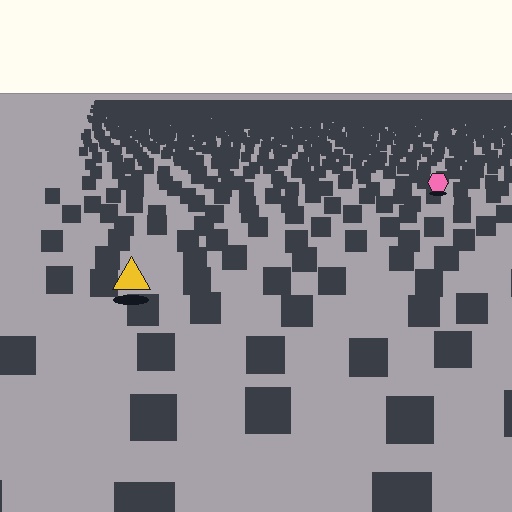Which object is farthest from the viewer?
The pink hexagon is farthest from the viewer. It appears smaller and the ground texture around it is denser.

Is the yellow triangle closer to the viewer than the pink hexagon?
Yes. The yellow triangle is closer — you can tell from the texture gradient: the ground texture is coarser near it.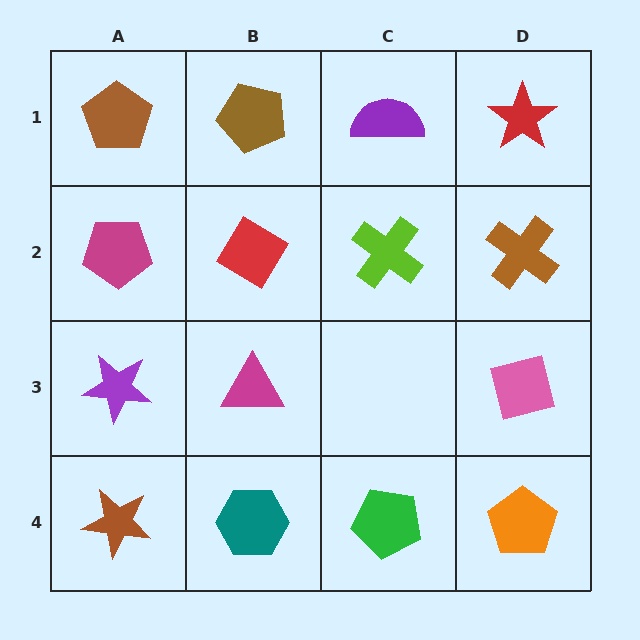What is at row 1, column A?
A brown pentagon.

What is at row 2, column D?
A brown cross.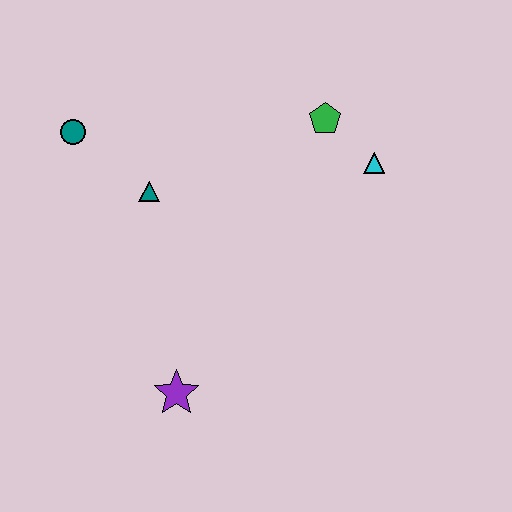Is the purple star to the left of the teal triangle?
No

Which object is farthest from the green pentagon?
The purple star is farthest from the green pentagon.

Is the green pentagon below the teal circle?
No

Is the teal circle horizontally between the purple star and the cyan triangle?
No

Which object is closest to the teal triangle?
The teal circle is closest to the teal triangle.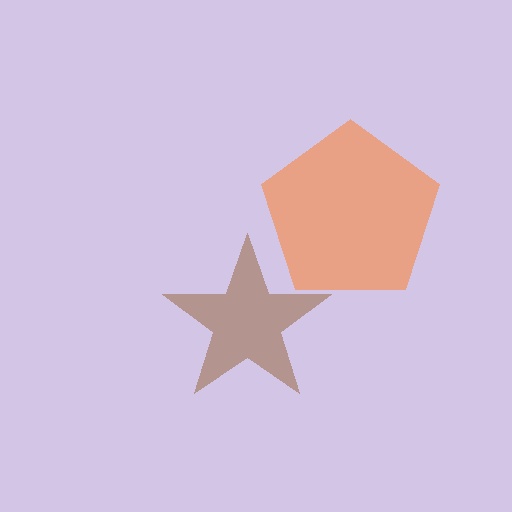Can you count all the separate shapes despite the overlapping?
Yes, there are 2 separate shapes.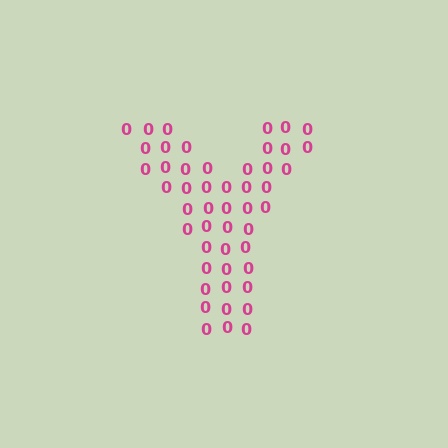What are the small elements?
The small elements are digit 0's.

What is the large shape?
The large shape is the letter Y.